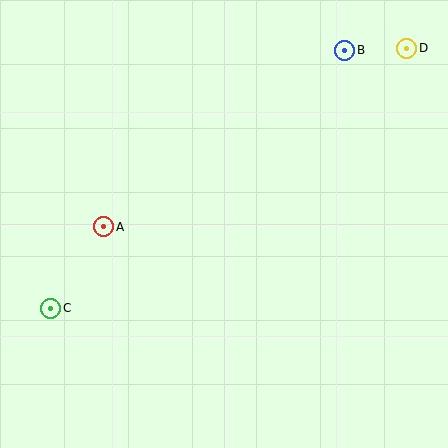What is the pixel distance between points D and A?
The distance between D and A is 352 pixels.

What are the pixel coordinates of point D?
Point D is at (407, 48).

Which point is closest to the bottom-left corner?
Point C is closest to the bottom-left corner.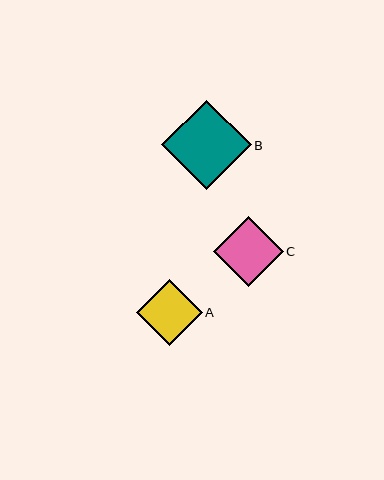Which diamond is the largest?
Diamond B is the largest with a size of approximately 90 pixels.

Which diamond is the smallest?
Diamond A is the smallest with a size of approximately 66 pixels.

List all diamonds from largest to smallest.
From largest to smallest: B, C, A.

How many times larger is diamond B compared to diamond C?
Diamond B is approximately 1.3 times the size of diamond C.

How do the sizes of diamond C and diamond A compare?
Diamond C and diamond A are approximately the same size.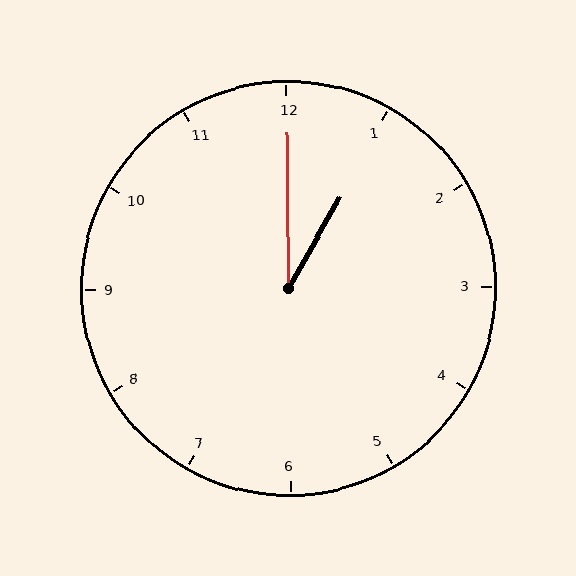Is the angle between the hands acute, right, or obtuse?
It is acute.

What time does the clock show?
1:00.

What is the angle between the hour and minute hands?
Approximately 30 degrees.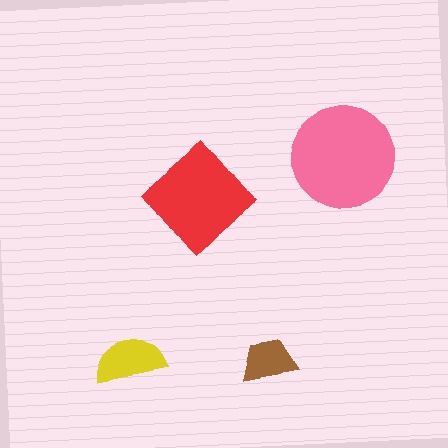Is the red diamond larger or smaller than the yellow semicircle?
Larger.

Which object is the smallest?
The brown trapezoid.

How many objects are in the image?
There are 4 objects in the image.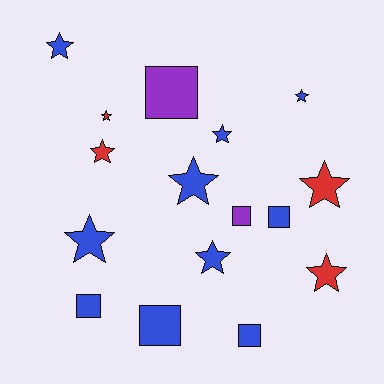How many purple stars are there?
There are no purple stars.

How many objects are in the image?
There are 16 objects.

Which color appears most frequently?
Blue, with 10 objects.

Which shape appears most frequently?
Star, with 10 objects.